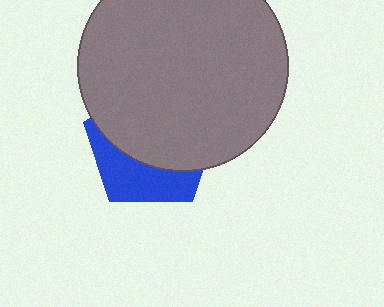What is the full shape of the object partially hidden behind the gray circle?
The partially hidden object is a blue pentagon.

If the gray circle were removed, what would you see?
You would see the complete blue pentagon.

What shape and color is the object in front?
The object in front is a gray circle.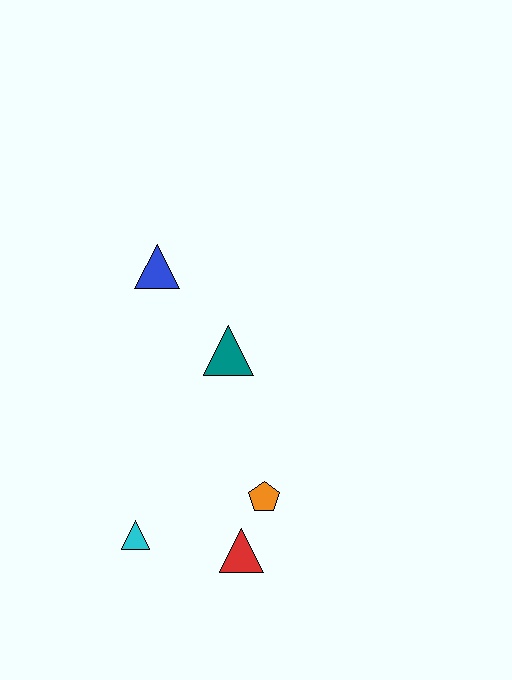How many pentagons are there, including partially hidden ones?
There is 1 pentagon.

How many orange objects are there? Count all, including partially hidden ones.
There is 1 orange object.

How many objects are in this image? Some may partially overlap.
There are 5 objects.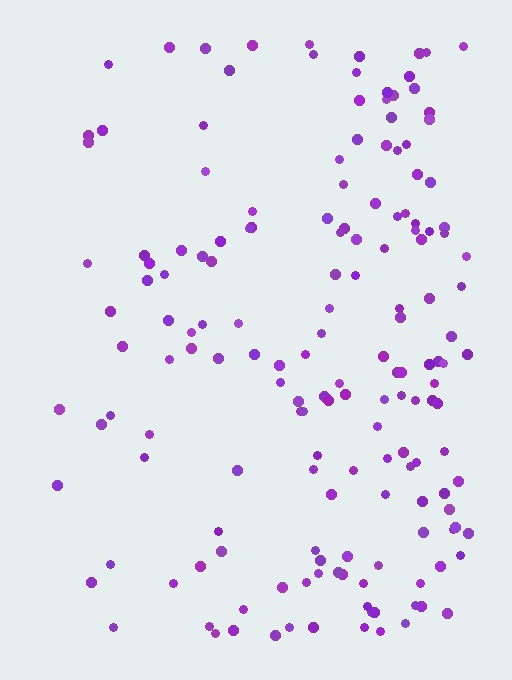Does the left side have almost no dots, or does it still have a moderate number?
Still a moderate number, just noticeably fewer than the right.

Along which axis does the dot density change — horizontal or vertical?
Horizontal.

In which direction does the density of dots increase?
From left to right, with the right side densest.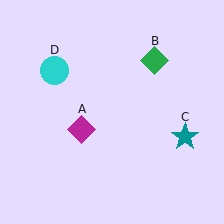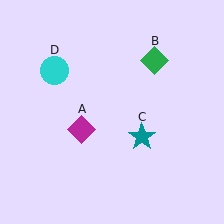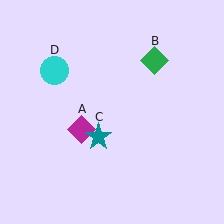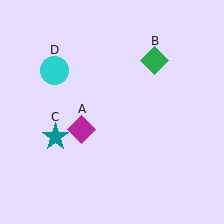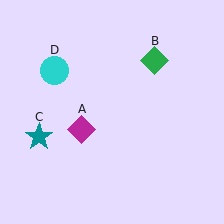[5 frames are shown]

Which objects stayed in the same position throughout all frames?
Magenta diamond (object A) and green diamond (object B) and cyan circle (object D) remained stationary.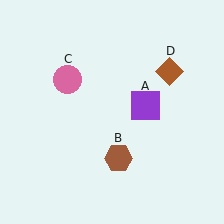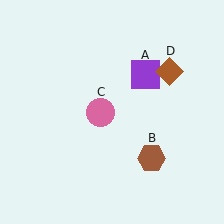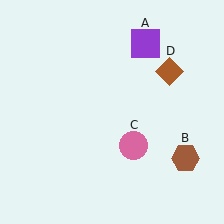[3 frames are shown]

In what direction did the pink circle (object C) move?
The pink circle (object C) moved down and to the right.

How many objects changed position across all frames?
3 objects changed position: purple square (object A), brown hexagon (object B), pink circle (object C).